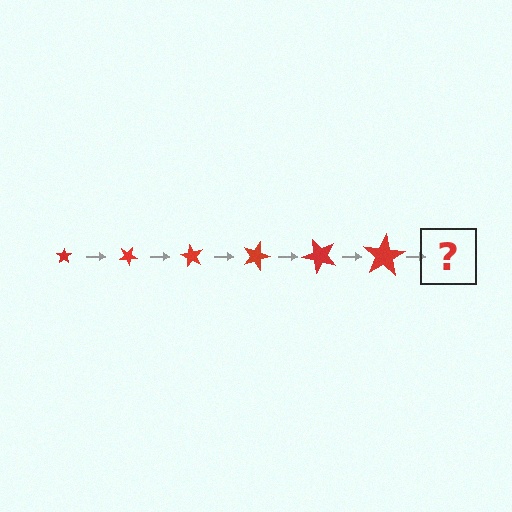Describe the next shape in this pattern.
It should be a star, larger than the previous one and rotated 180 degrees from the start.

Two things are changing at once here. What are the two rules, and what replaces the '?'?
The two rules are that the star grows larger each step and it rotates 30 degrees each step. The '?' should be a star, larger than the previous one and rotated 180 degrees from the start.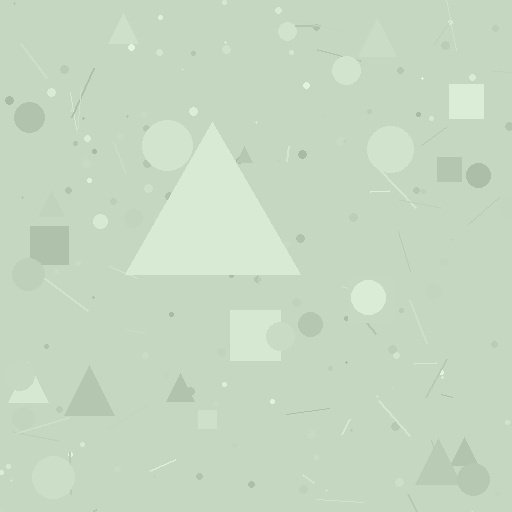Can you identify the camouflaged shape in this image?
The camouflaged shape is a triangle.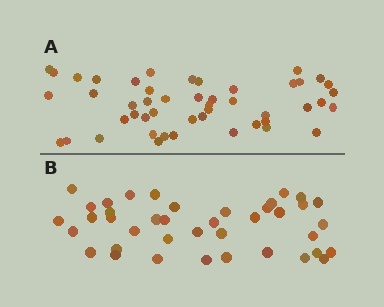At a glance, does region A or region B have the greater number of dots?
Region A (the top region) has more dots.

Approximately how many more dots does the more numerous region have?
Region A has roughly 8 or so more dots than region B.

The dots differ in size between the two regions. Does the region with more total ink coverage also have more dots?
No. Region B has more total ink coverage because its dots are larger, but region A actually contains more individual dots. Total area can be misleading — the number of items is what matters here.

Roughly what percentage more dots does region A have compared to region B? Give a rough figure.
About 20% more.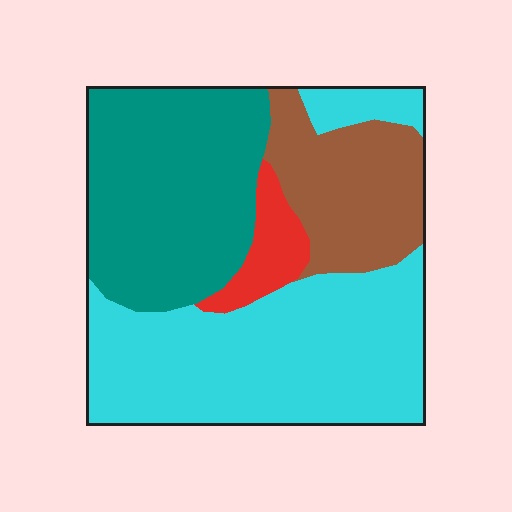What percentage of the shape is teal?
Teal covers 32% of the shape.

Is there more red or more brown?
Brown.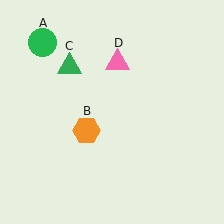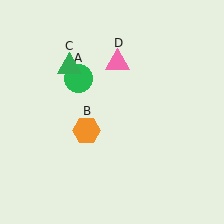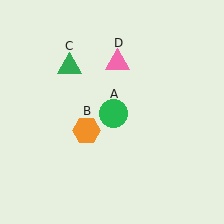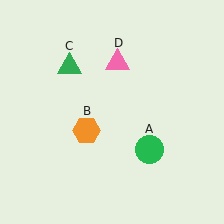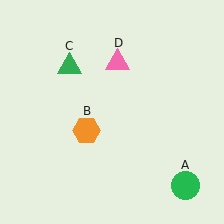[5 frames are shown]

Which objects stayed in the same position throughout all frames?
Orange hexagon (object B) and green triangle (object C) and pink triangle (object D) remained stationary.